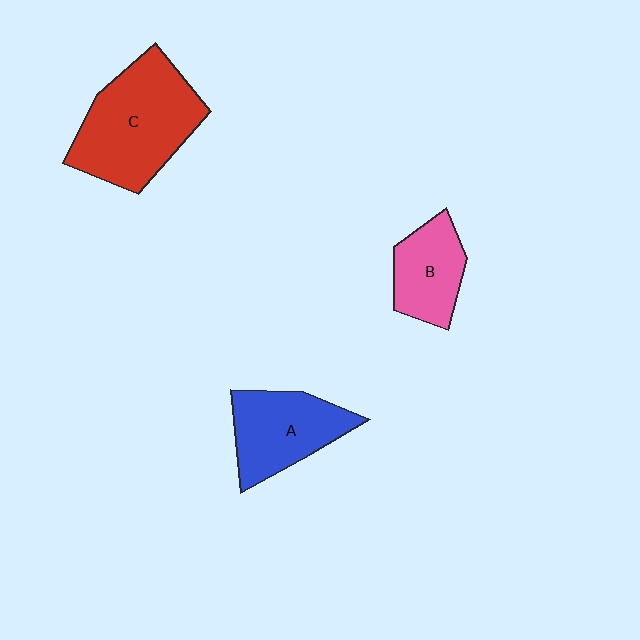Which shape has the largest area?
Shape C (red).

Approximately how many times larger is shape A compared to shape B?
Approximately 1.3 times.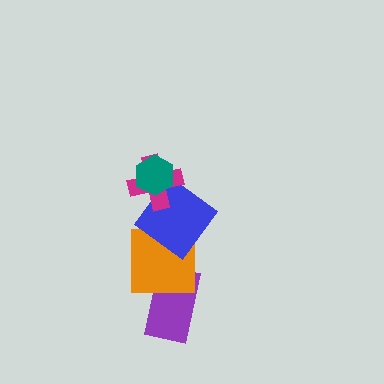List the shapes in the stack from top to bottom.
From top to bottom: the teal hexagon, the magenta cross, the blue diamond, the orange square, the purple rectangle.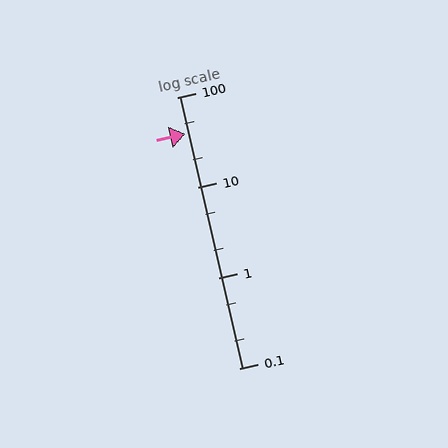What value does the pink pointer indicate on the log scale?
The pointer indicates approximately 39.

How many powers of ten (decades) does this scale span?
The scale spans 3 decades, from 0.1 to 100.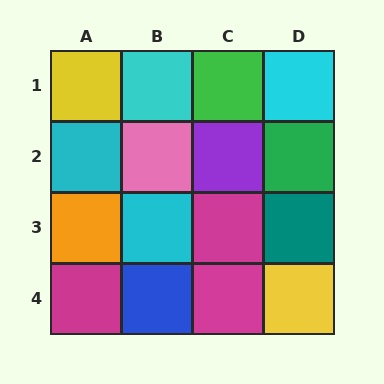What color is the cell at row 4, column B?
Blue.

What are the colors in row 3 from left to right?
Orange, cyan, magenta, teal.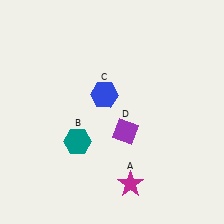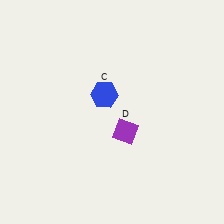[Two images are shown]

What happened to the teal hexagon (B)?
The teal hexagon (B) was removed in Image 2. It was in the bottom-left area of Image 1.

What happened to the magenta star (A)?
The magenta star (A) was removed in Image 2. It was in the bottom-right area of Image 1.